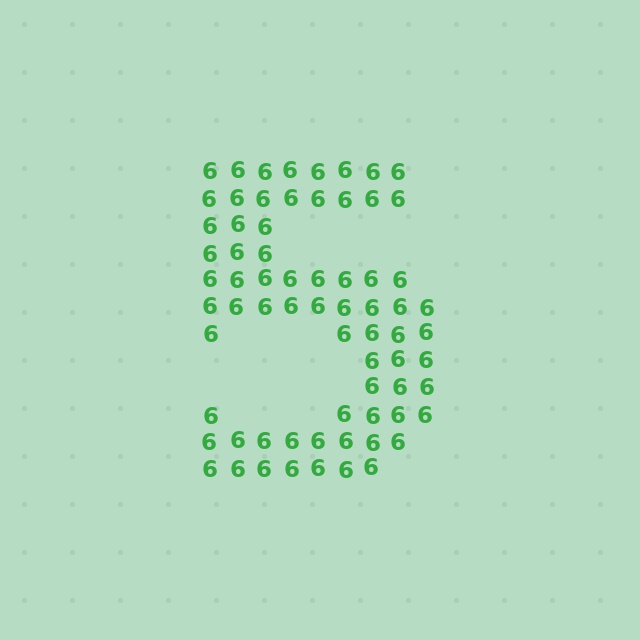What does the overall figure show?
The overall figure shows the digit 5.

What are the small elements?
The small elements are digit 6's.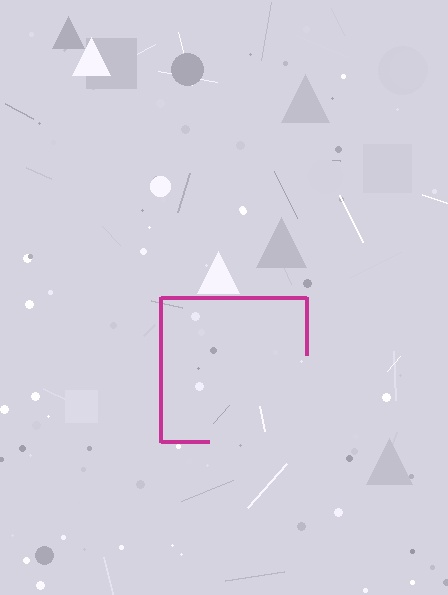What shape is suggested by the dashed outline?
The dashed outline suggests a square.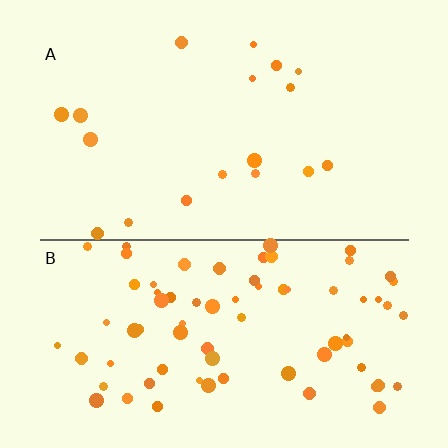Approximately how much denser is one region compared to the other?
Approximately 4.3× — region B over region A.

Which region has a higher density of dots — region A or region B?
B (the bottom).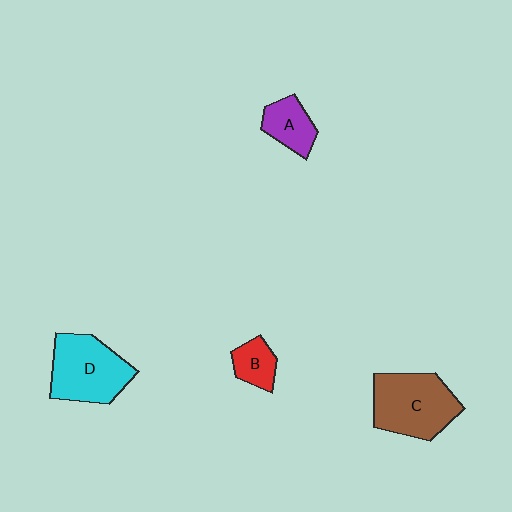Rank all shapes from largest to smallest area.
From largest to smallest: C (brown), D (cyan), A (purple), B (red).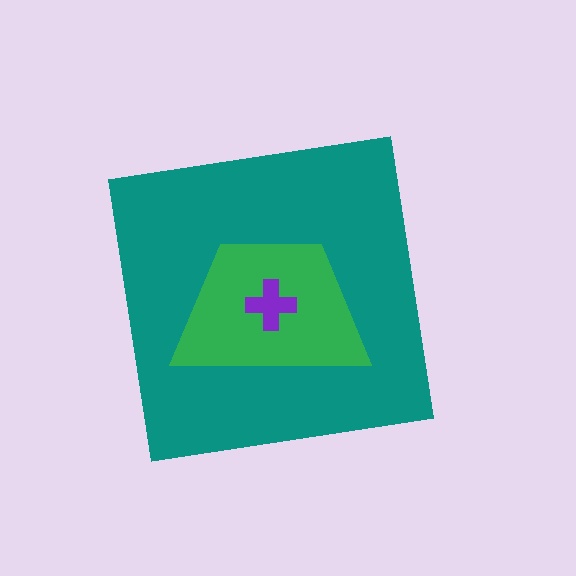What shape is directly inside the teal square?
The green trapezoid.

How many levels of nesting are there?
3.